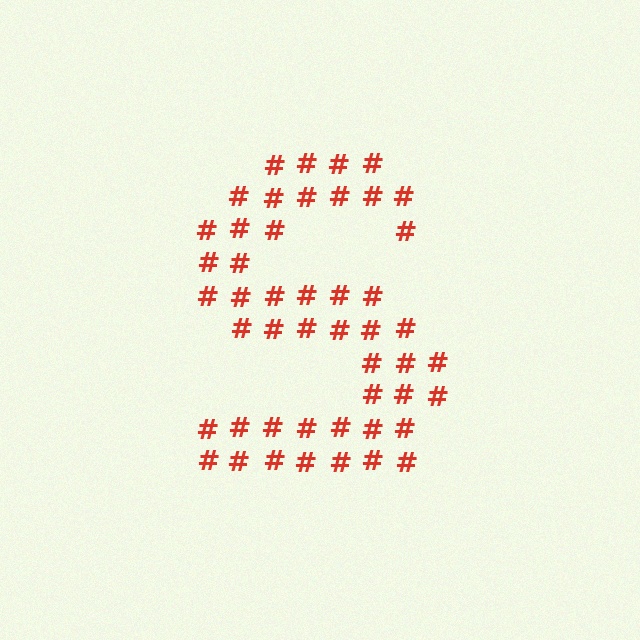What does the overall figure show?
The overall figure shows the letter S.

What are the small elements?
The small elements are hash symbols.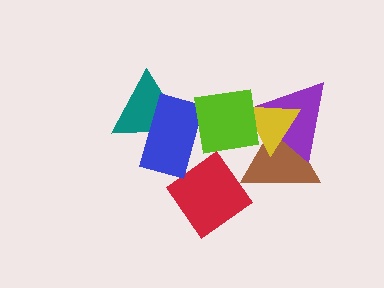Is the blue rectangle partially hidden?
Yes, it is partially covered by another shape.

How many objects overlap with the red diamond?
2 objects overlap with the red diamond.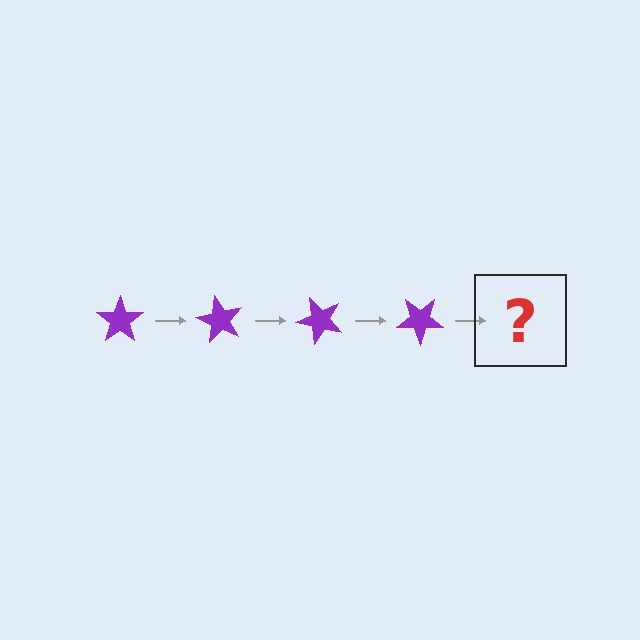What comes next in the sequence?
The next element should be a purple star rotated 240 degrees.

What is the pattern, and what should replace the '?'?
The pattern is that the star rotates 60 degrees each step. The '?' should be a purple star rotated 240 degrees.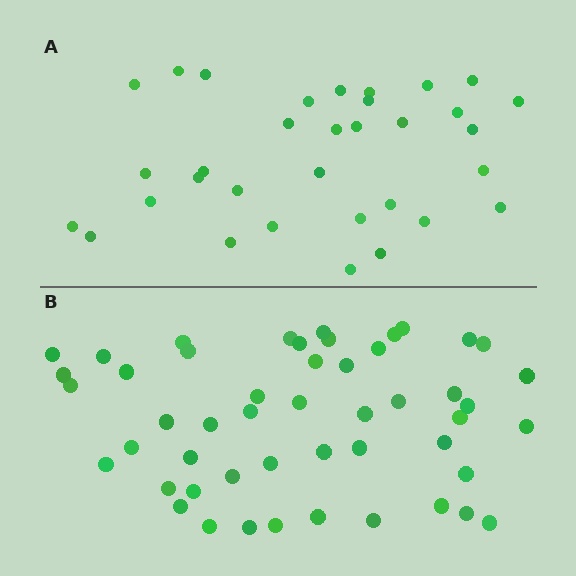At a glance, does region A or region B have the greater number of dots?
Region B (the bottom region) has more dots.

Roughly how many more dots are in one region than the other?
Region B has approximately 15 more dots than region A.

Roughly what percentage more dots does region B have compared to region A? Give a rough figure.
About 50% more.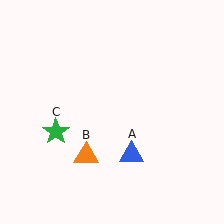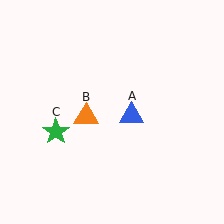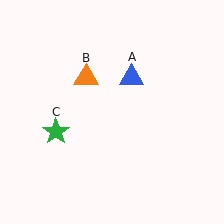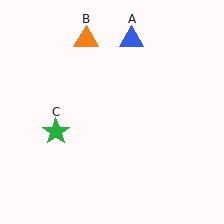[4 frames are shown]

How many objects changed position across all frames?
2 objects changed position: blue triangle (object A), orange triangle (object B).